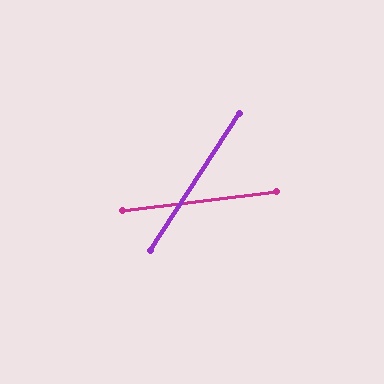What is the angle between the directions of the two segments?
Approximately 50 degrees.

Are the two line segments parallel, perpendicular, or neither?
Neither parallel nor perpendicular — they differ by about 50°.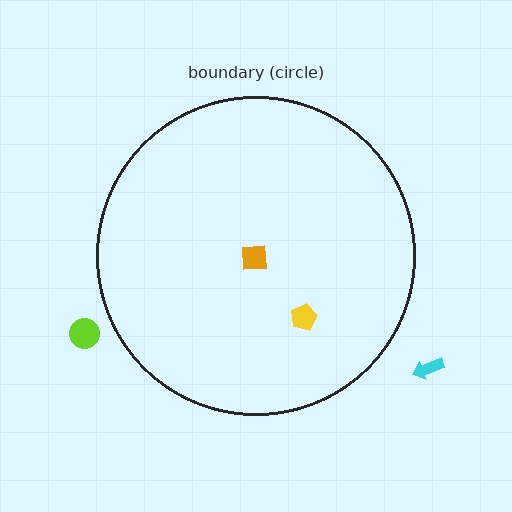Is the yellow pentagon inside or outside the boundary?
Inside.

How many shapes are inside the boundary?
2 inside, 2 outside.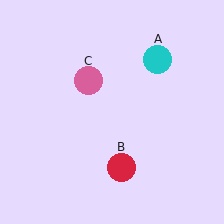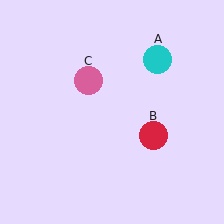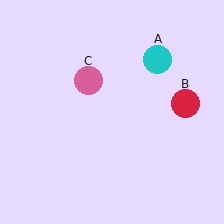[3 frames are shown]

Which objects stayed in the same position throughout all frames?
Cyan circle (object A) and pink circle (object C) remained stationary.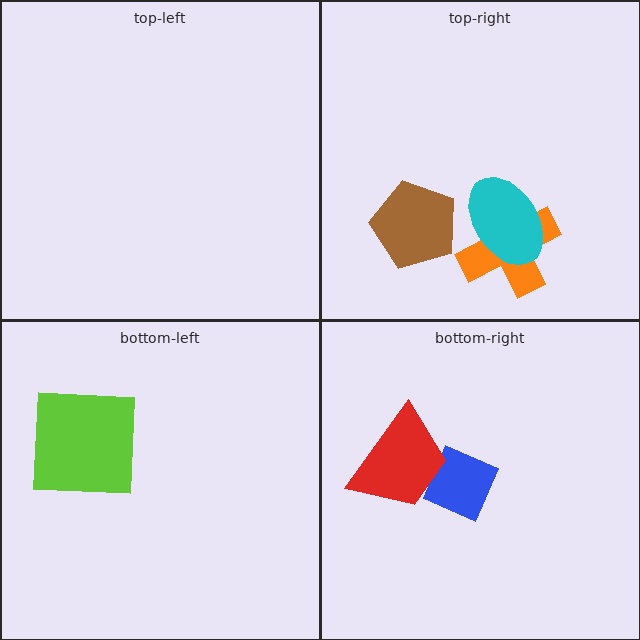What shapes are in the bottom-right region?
The blue diamond, the red trapezoid.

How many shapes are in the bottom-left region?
1.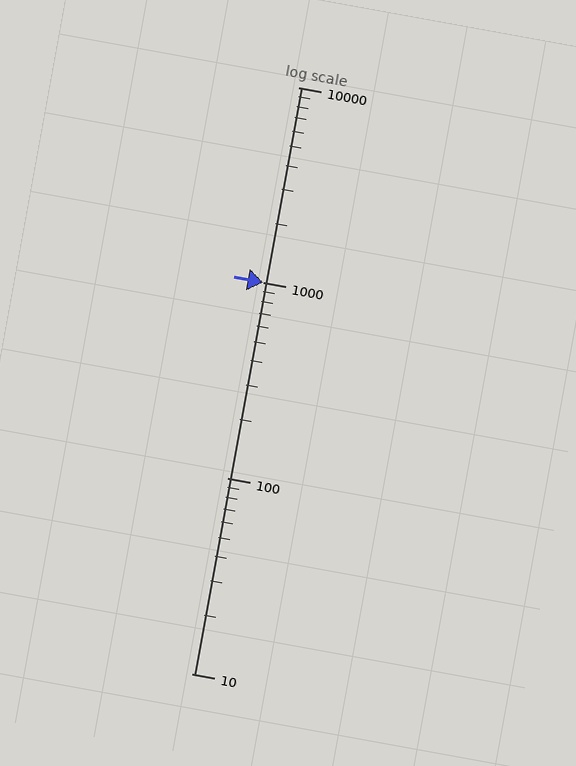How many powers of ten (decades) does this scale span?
The scale spans 3 decades, from 10 to 10000.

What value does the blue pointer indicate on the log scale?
The pointer indicates approximately 1000.